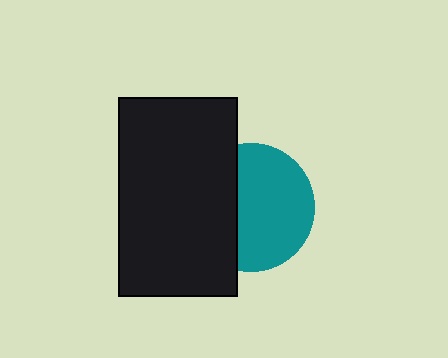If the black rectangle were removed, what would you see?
You would see the complete teal circle.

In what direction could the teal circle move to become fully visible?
The teal circle could move right. That would shift it out from behind the black rectangle entirely.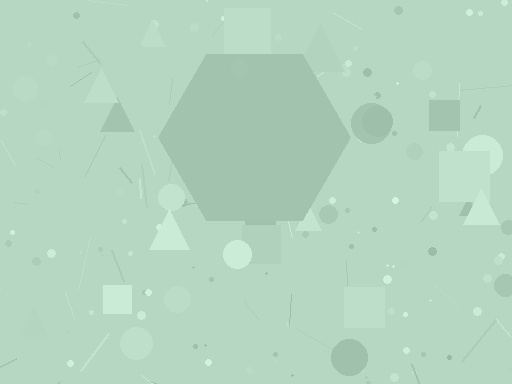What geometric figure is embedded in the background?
A hexagon is embedded in the background.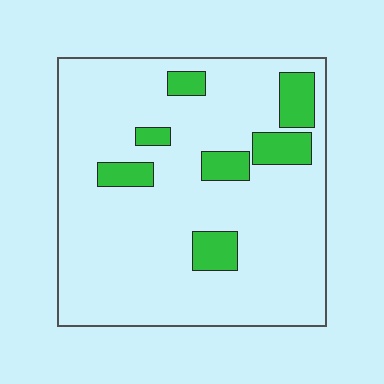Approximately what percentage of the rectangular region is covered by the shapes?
Approximately 15%.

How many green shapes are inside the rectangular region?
7.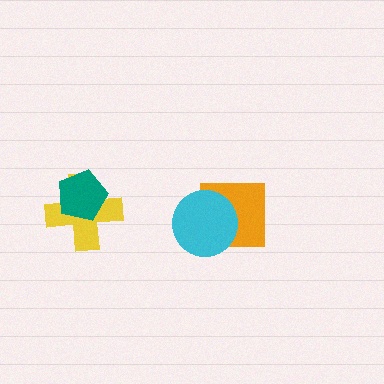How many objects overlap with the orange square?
1 object overlaps with the orange square.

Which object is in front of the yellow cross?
The teal pentagon is in front of the yellow cross.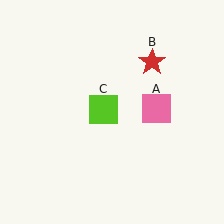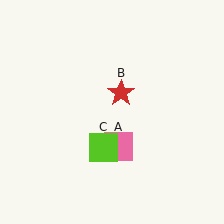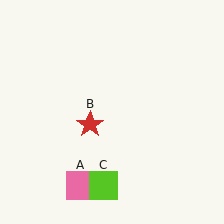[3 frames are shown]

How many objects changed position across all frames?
3 objects changed position: pink square (object A), red star (object B), lime square (object C).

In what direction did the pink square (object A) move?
The pink square (object A) moved down and to the left.